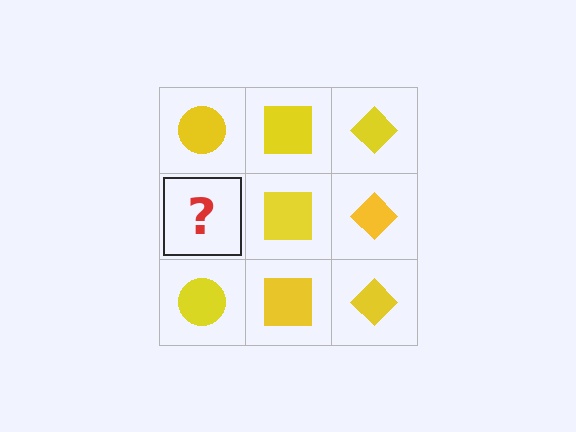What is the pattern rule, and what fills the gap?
The rule is that each column has a consistent shape. The gap should be filled with a yellow circle.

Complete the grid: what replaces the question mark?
The question mark should be replaced with a yellow circle.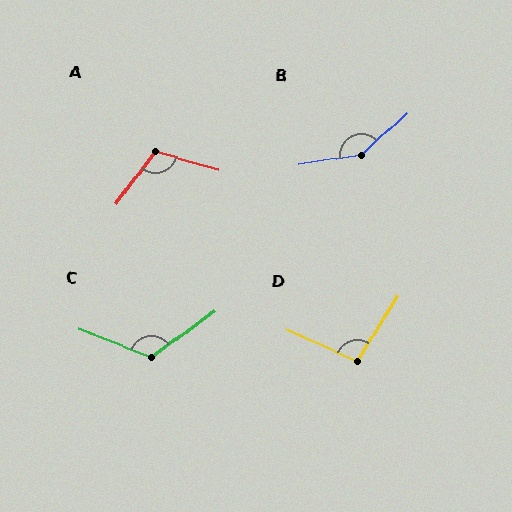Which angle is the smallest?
D, at approximately 97 degrees.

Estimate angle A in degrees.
Approximately 110 degrees.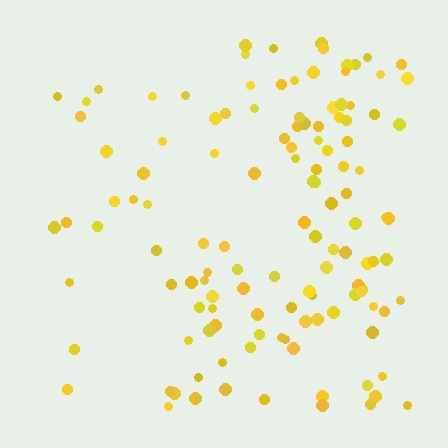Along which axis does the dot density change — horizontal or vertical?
Horizontal.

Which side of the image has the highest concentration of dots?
The right.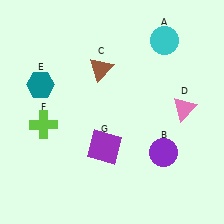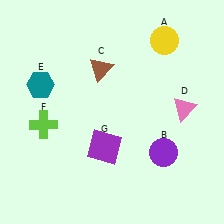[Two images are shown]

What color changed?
The circle (A) changed from cyan in Image 1 to yellow in Image 2.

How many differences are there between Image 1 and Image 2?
There is 1 difference between the two images.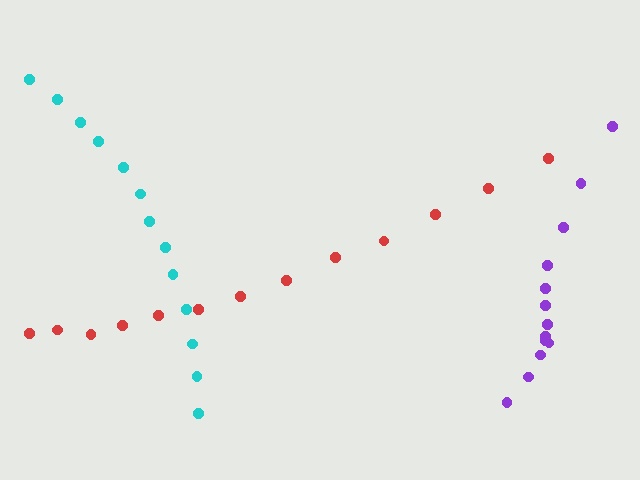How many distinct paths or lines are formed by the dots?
There are 3 distinct paths.